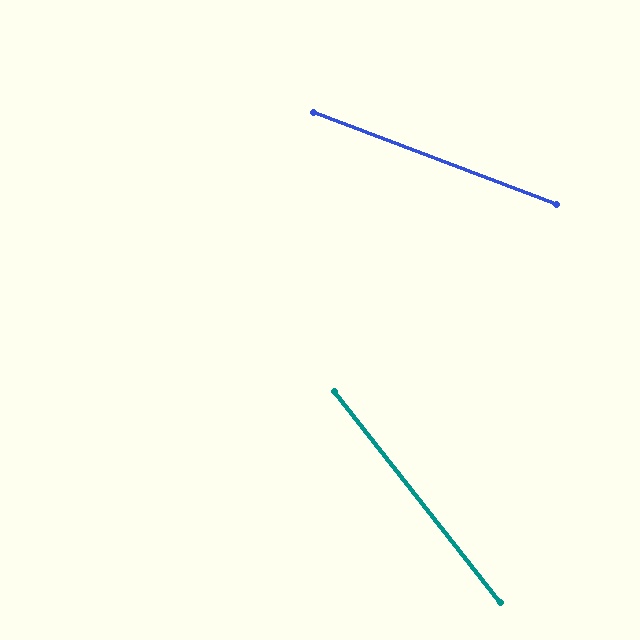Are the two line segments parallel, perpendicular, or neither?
Neither parallel nor perpendicular — they differ by about 31°.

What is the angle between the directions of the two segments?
Approximately 31 degrees.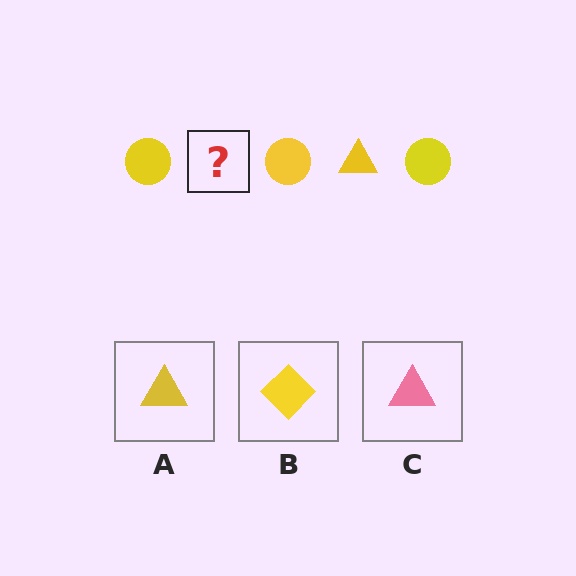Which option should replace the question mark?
Option A.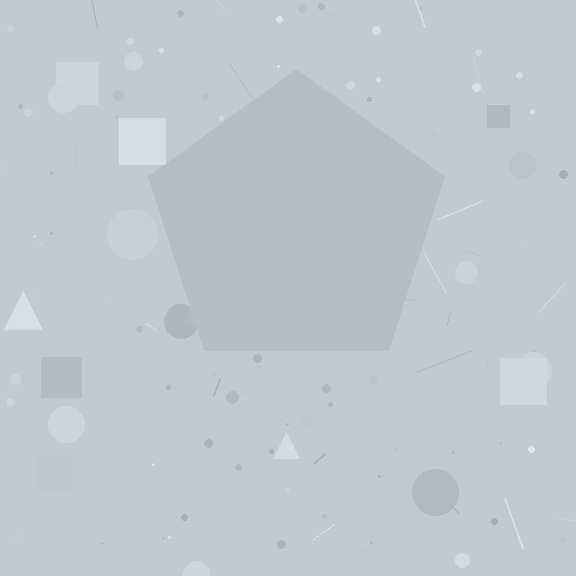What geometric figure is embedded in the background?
A pentagon is embedded in the background.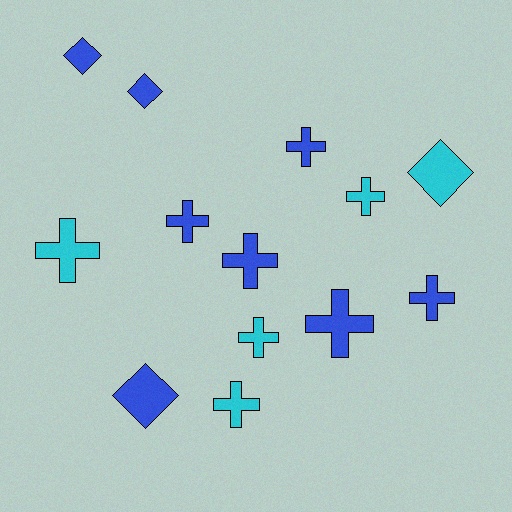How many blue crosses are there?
There are 5 blue crosses.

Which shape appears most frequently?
Cross, with 9 objects.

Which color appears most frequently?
Blue, with 8 objects.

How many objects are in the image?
There are 13 objects.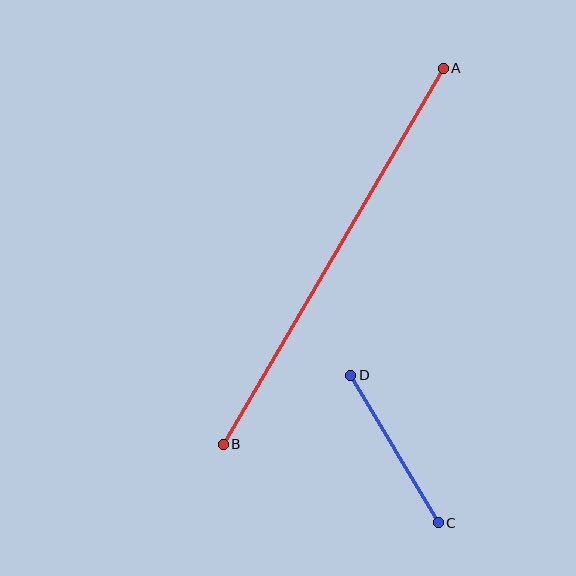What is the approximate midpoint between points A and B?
The midpoint is at approximately (333, 256) pixels.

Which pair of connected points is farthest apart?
Points A and B are farthest apart.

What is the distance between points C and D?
The distance is approximately 171 pixels.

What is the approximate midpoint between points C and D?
The midpoint is at approximately (394, 449) pixels.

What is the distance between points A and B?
The distance is approximately 435 pixels.